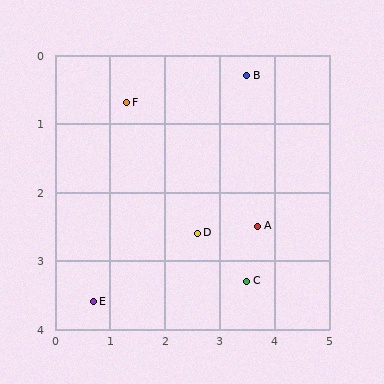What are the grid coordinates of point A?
Point A is at approximately (3.7, 2.5).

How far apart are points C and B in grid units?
Points C and B are about 3.0 grid units apart.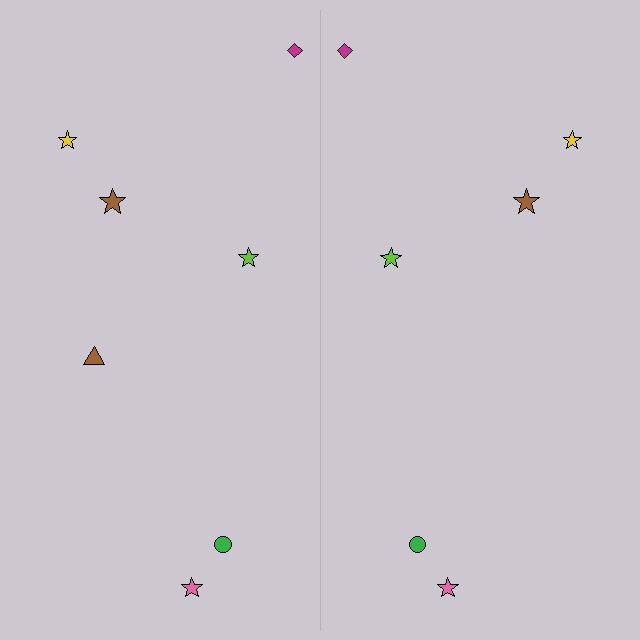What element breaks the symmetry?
A brown triangle is missing from the right side.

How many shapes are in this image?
There are 13 shapes in this image.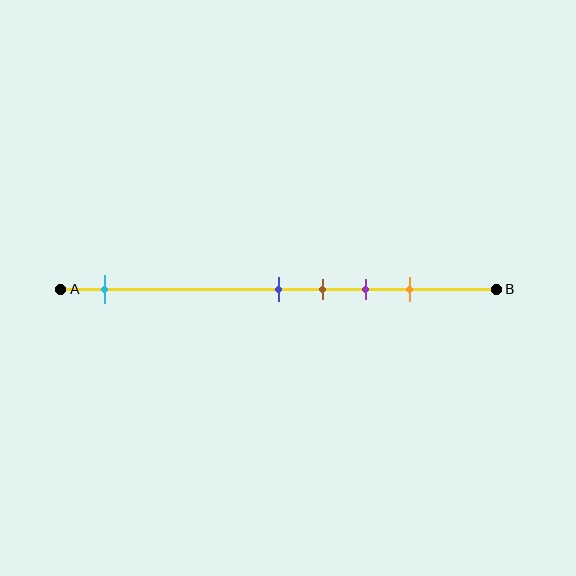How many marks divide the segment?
There are 5 marks dividing the segment.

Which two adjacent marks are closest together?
The blue and brown marks are the closest adjacent pair.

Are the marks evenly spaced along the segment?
No, the marks are not evenly spaced.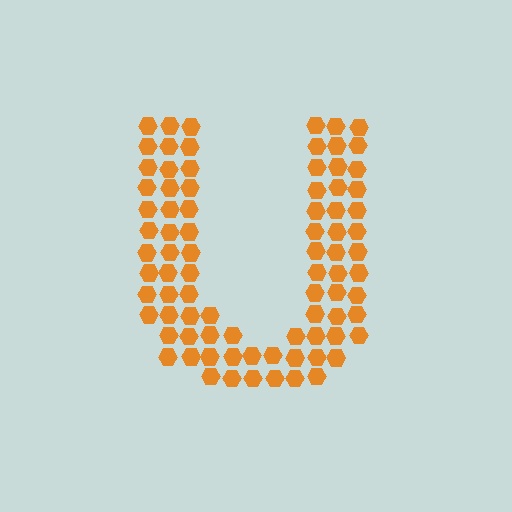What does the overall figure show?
The overall figure shows the letter U.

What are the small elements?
The small elements are hexagons.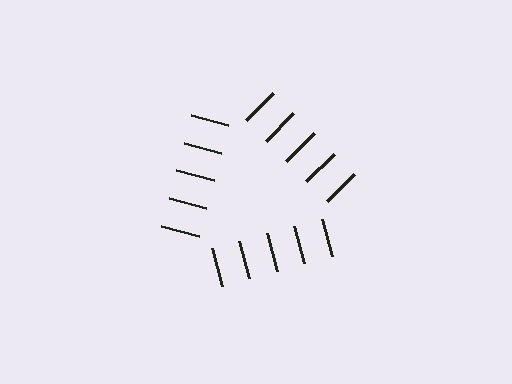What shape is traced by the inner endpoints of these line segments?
An illusory triangle — the line segments terminate on its edges but no continuous stroke is drawn.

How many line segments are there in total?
15 — 5 along each of the 3 edges.